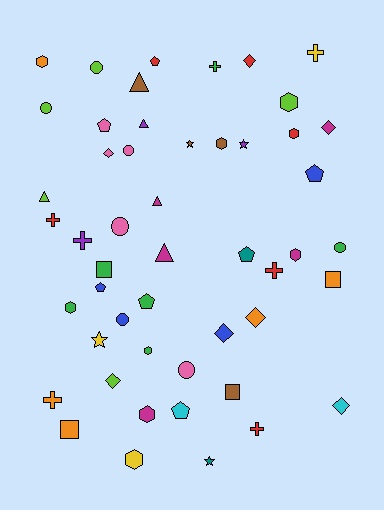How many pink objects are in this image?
There are 5 pink objects.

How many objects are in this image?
There are 50 objects.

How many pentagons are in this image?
There are 7 pentagons.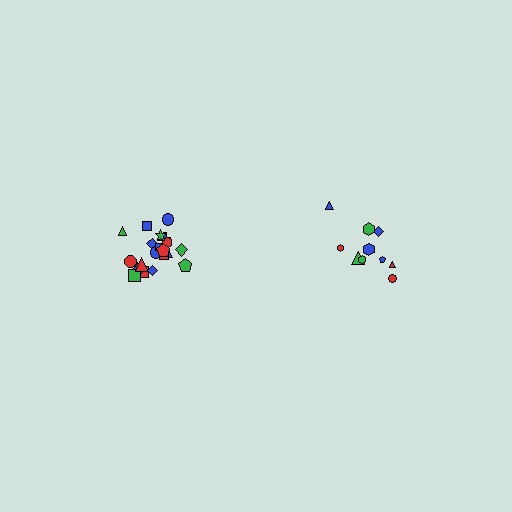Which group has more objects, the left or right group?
The left group.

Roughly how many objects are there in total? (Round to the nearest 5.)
Roughly 30 objects in total.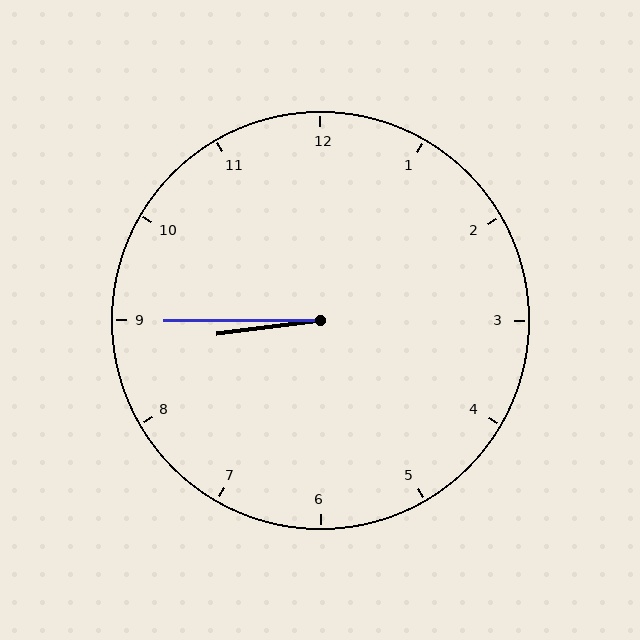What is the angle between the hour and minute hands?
Approximately 8 degrees.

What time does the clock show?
8:45.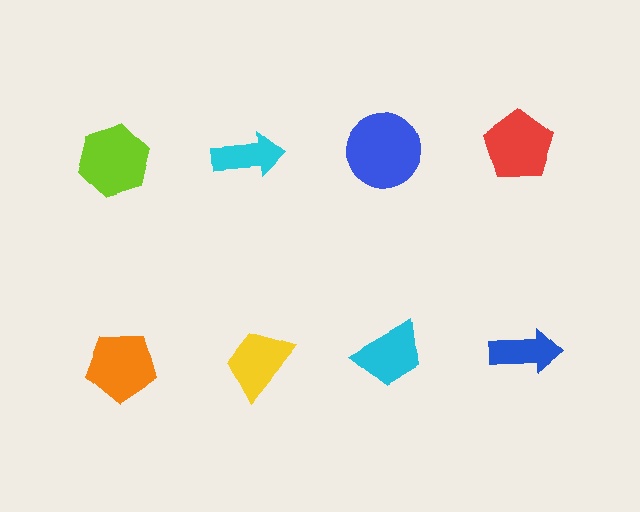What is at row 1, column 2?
A cyan arrow.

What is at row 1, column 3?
A blue circle.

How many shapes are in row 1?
4 shapes.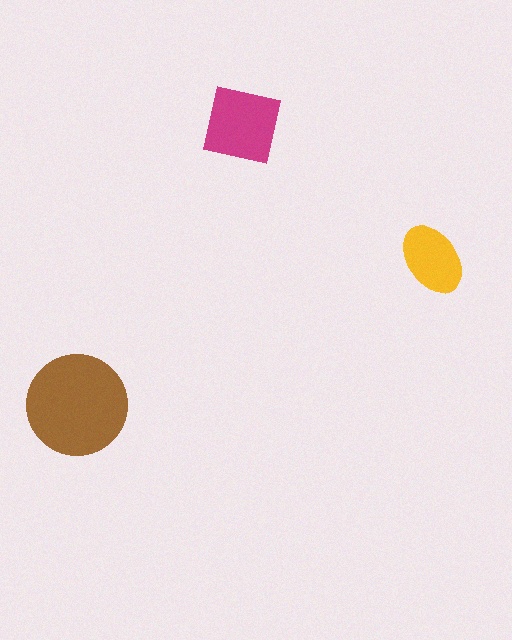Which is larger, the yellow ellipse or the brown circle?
The brown circle.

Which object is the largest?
The brown circle.